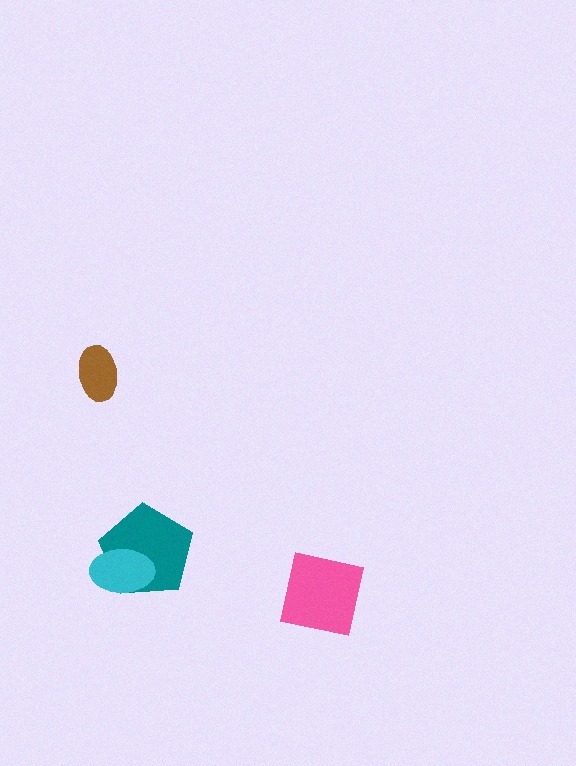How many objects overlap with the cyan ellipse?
1 object overlaps with the cyan ellipse.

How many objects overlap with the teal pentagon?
1 object overlaps with the teal pentagon.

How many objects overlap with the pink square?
0 objects overlap with the pink square.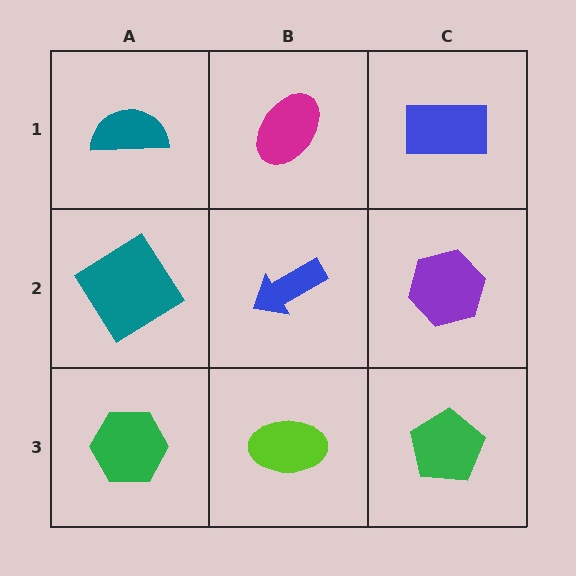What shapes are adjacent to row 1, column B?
A blue arrow (row 2, column B), a teal semicircle (row 1, column A), a blue rectangle (row 1, column C).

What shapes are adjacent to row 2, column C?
A blue rectangle (row 1, column C), a green pentagon (row 3, column C), a blue arrow (row 2, column B).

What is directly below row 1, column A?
A teal diamond.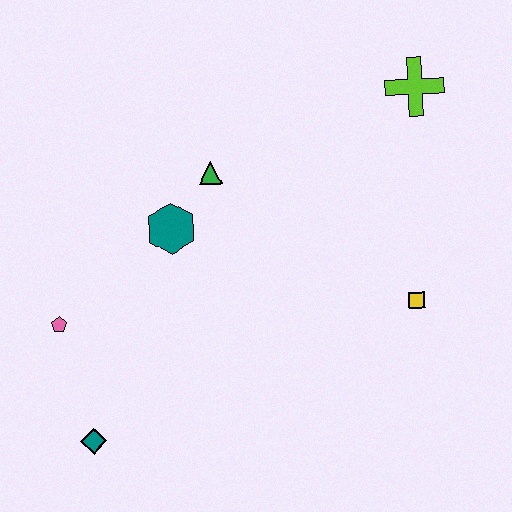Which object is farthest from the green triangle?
The teal diamond is farthest from the green triangle.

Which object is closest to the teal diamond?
The pink pentagon is closest to the teal diamond.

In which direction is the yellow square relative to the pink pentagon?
The yellow square is to the right of the pink pentagon.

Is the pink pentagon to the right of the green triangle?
No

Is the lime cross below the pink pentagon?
No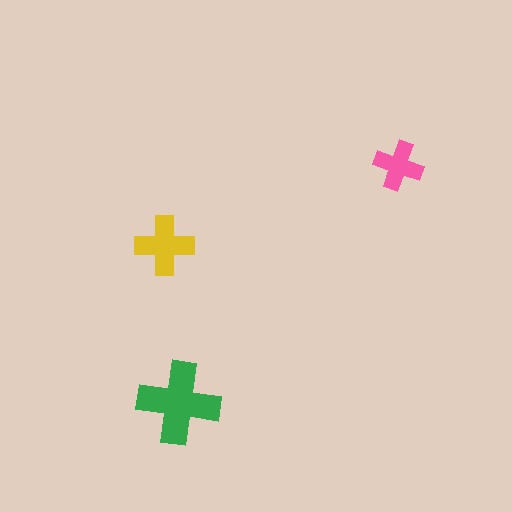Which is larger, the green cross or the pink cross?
The green one.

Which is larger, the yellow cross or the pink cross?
The yellow one.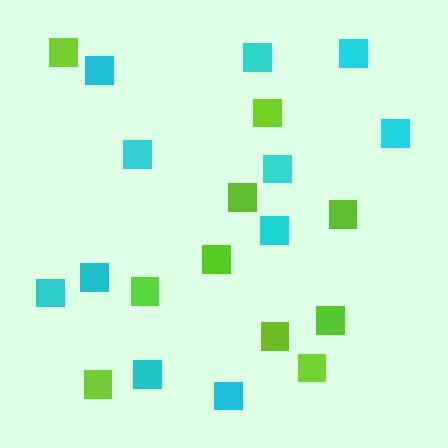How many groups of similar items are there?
There are 2 groups: one group of cyan squares (11) and one group of lime squares (10).